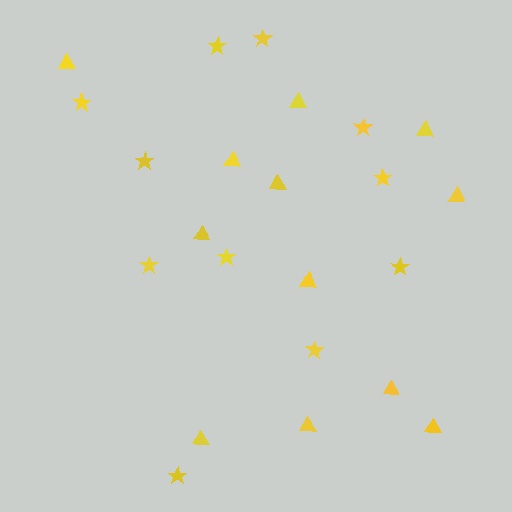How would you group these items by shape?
There are 2 groups: one group of triangles (12) and one group of stars (11).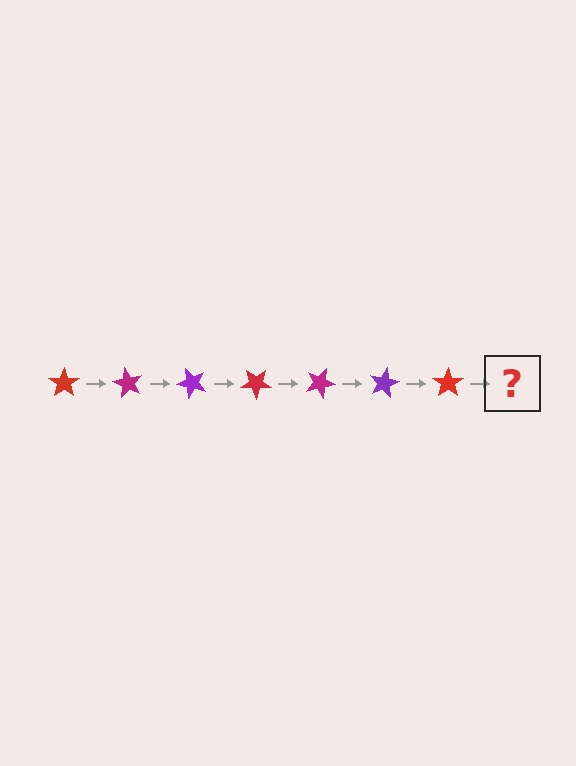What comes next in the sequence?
The next element should be a magenta star, rotated 420 degrees from the start.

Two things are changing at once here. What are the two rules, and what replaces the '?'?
The two rules are that it rotates 60 degrees each step and the color cycles through red, magenta, and purple. The '?' should be a magenta star, rotated 420 degrees from the start.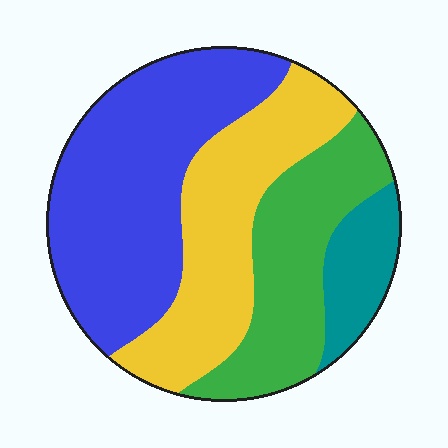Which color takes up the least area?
Teal, at roughly 10%.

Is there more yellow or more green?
Yellow.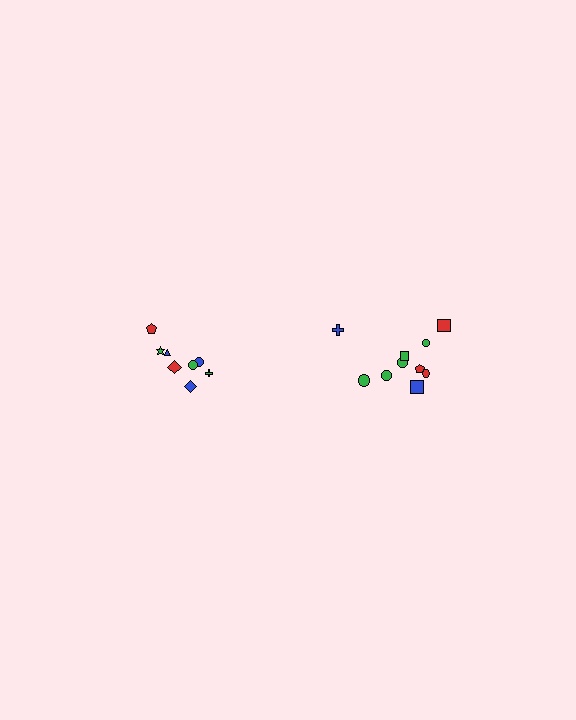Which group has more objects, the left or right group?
The right group.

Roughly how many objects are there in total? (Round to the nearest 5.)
Roughly 20 objects in total.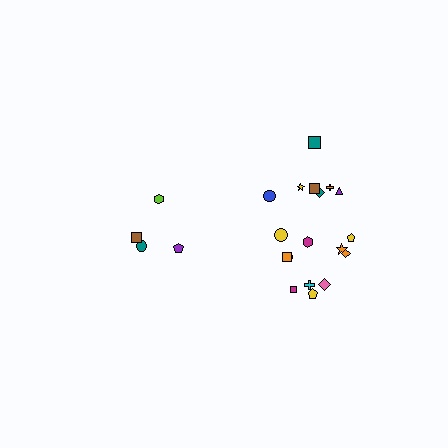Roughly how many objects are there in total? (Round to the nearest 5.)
Roughly 20 objects in total.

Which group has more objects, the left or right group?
The right group.